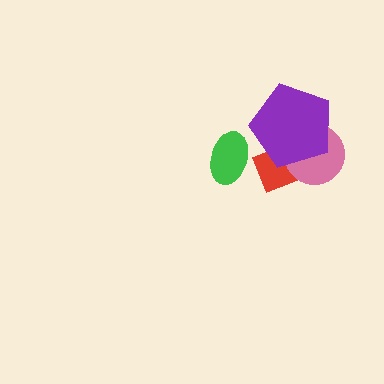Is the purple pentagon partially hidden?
No, no other shape covers it.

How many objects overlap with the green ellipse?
0 objects overlap with the green ellipse.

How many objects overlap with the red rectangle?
2 objects overlap with the red rectangle.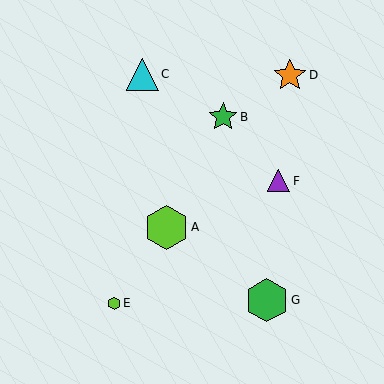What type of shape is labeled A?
Shape A is a lime hexagon.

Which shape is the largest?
The lime hexagon (labeled A) is the largest.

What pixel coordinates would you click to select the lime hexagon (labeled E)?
Click at (114, 303) to select the lime hexagon E.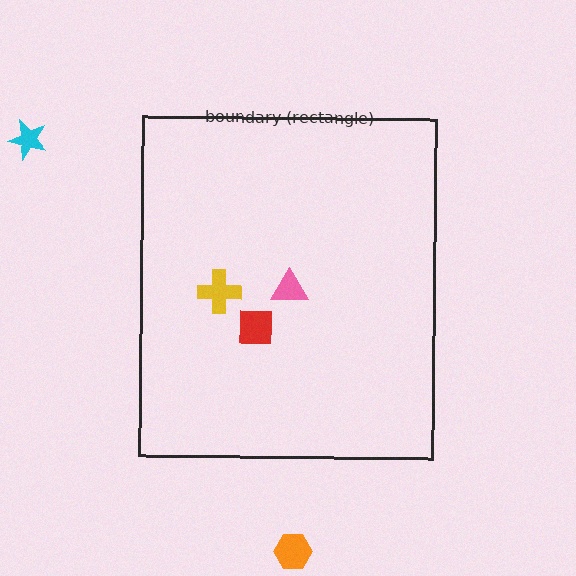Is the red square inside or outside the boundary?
Inside.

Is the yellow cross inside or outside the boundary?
Inside.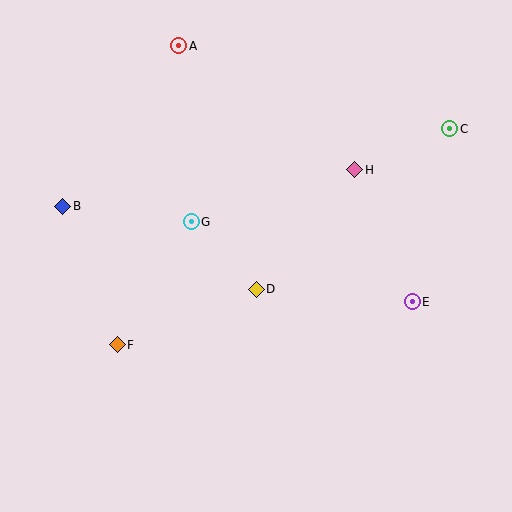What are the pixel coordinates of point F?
Point F is at (117, 345).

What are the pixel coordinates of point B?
Point B is at (63, 206).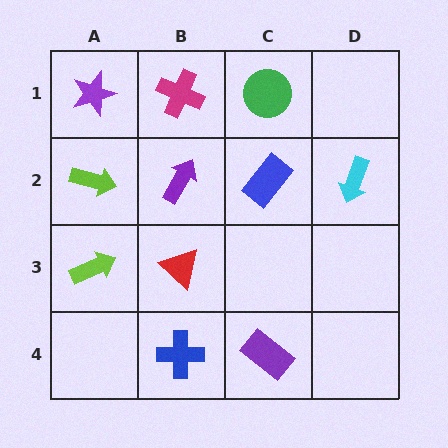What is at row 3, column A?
A lime arrow.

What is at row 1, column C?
A green circle.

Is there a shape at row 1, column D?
No, that cell is empty.